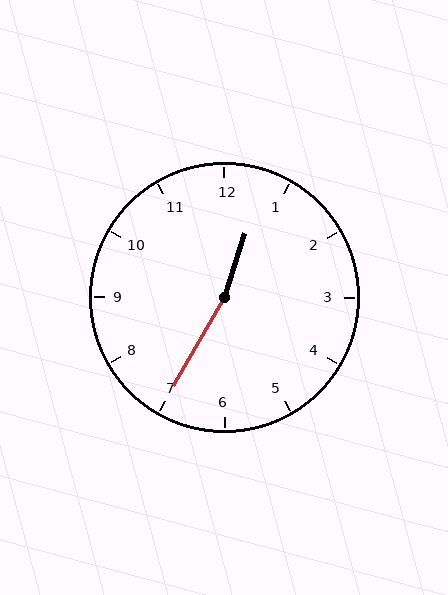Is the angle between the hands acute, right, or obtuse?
It is obtuse.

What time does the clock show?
12:35.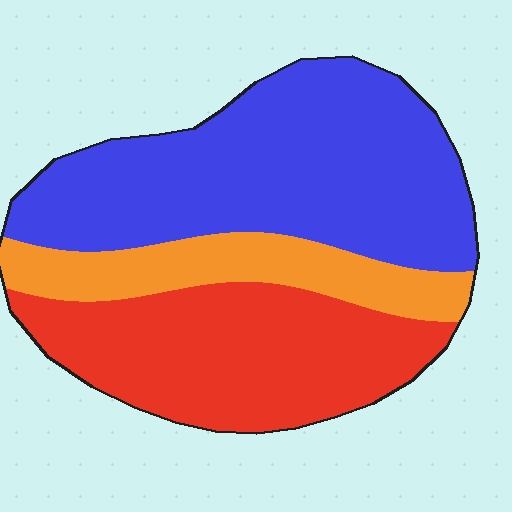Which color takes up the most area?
Blue, at roughly 50%.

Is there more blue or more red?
Blue.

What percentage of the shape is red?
Red covers 34% of the shape.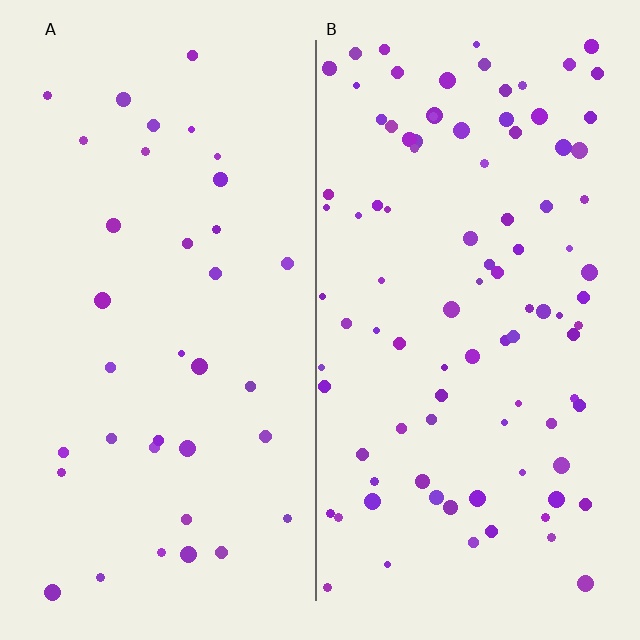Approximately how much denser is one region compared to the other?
Approximately 2.7× — region B over region A.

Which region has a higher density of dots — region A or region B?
B (the right).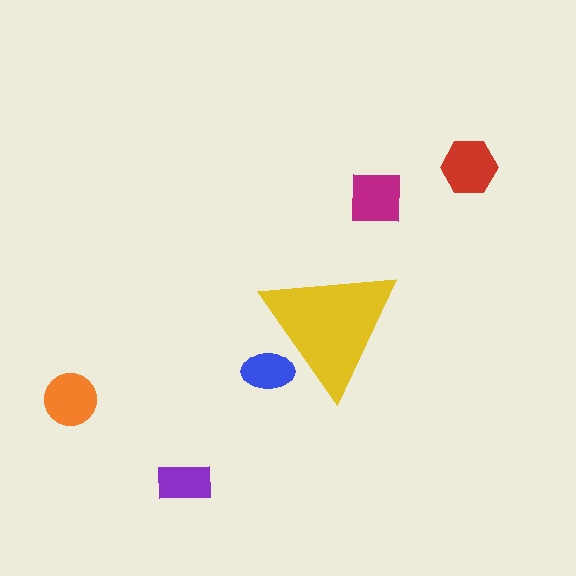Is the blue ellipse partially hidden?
Yes, the blue ellipse is partially hidden behind the yellow triangle.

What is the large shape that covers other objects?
A yellow triangle.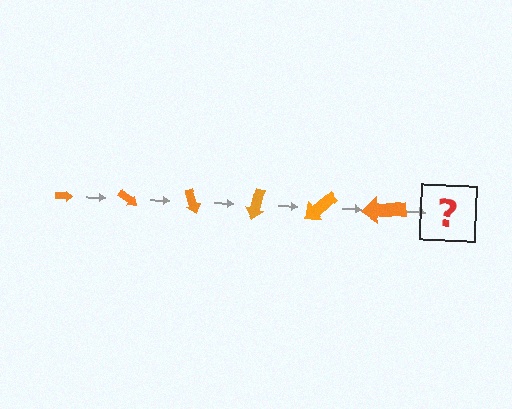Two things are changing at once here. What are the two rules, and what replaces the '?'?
The two rules are that the arrow grows larger each step and it rotates 35 degrees each step. The '?' should be an arrow, larger than the previous one and rotated 210 degrees from the start.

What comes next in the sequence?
The next element should be an arrow, larger than the previous one and rotated 210 degrees from the start.